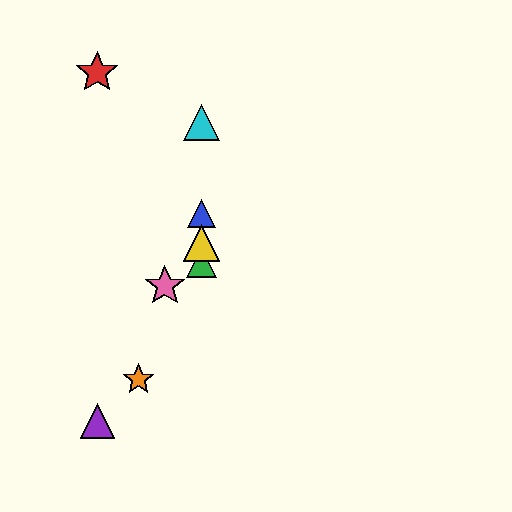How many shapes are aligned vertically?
4 shapes (the blue triangle, the green triangle, the yellow triangle, the cyan triangle) are aligned vertically.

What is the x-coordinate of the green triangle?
The green triangle is at x≈202.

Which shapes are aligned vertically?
The blue triangle, the green triangle, the yellow triangle, the cyan triangle are aligned vertically.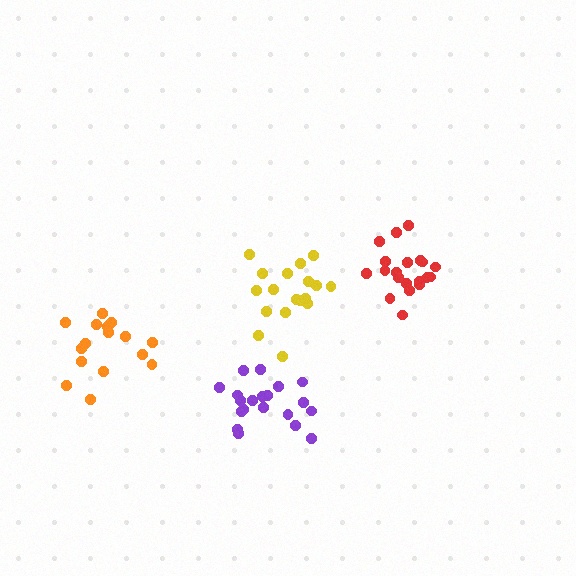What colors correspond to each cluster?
The clusters are colored: red, purple, orange, yellow.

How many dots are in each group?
Group 1: 20 dots, Group 2: 20 dots, Group 3: 16 dots, Group 4: 18 dots (74 total).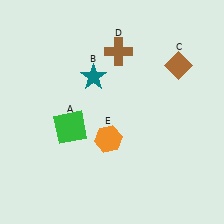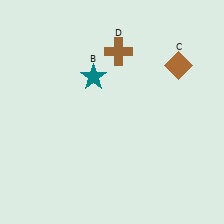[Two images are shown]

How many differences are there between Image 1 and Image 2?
There are 2 differences between the two images.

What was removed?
The orange hexagon (E), the green square (A) were removed in Image 2.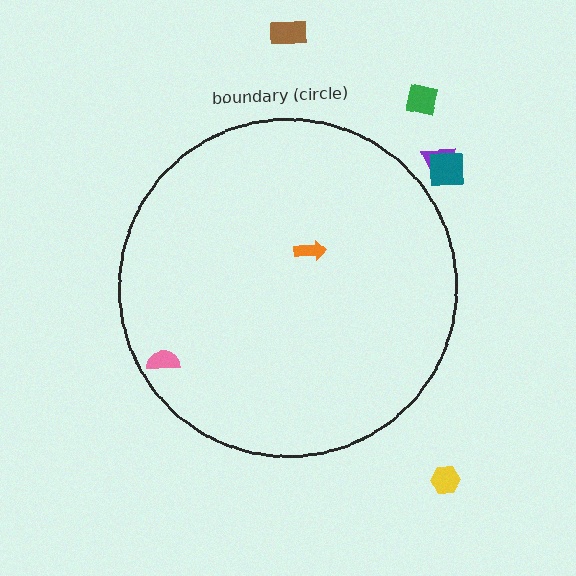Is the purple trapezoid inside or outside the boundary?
Outside.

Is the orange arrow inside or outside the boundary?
Inside.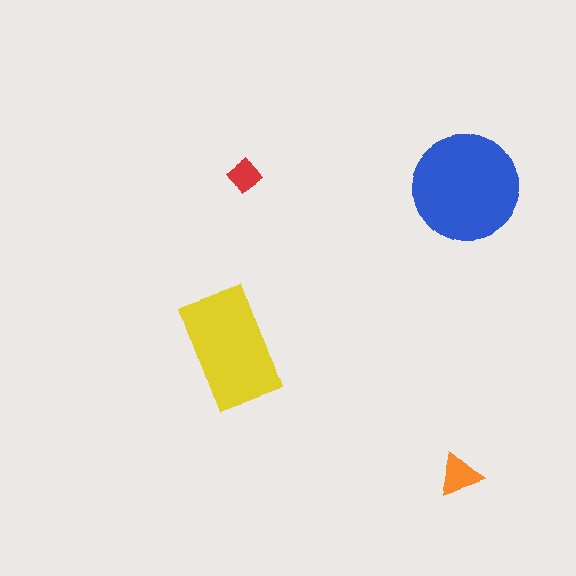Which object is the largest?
The blue circle.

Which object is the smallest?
The red diamond.